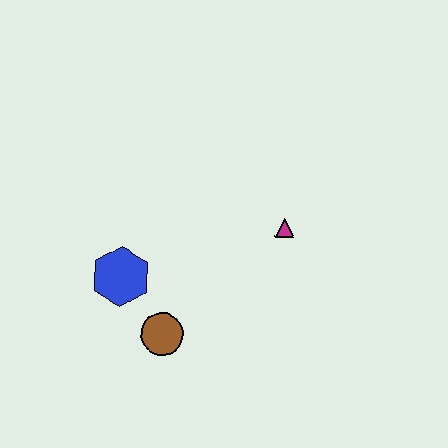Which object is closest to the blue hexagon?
The brown circle is closest to the blue hexagon.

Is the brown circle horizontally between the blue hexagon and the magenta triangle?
Yes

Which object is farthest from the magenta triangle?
The blue hexagon is farthest from the magenta triangle.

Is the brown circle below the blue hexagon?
Yes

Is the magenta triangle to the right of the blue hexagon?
Yes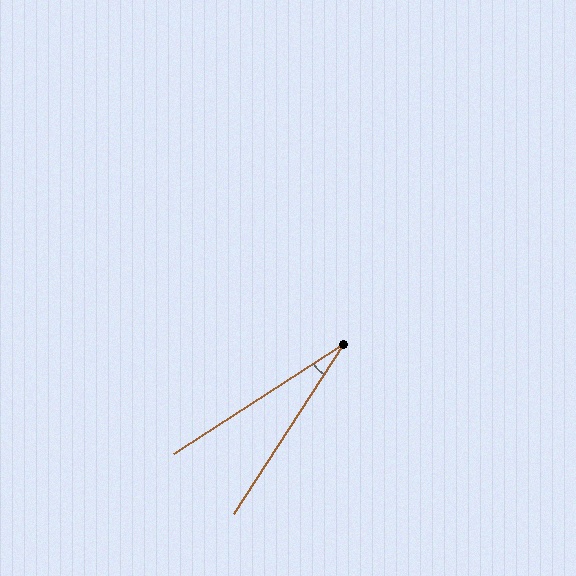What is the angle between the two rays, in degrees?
Approximately 24 degrees.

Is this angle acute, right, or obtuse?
It is acute.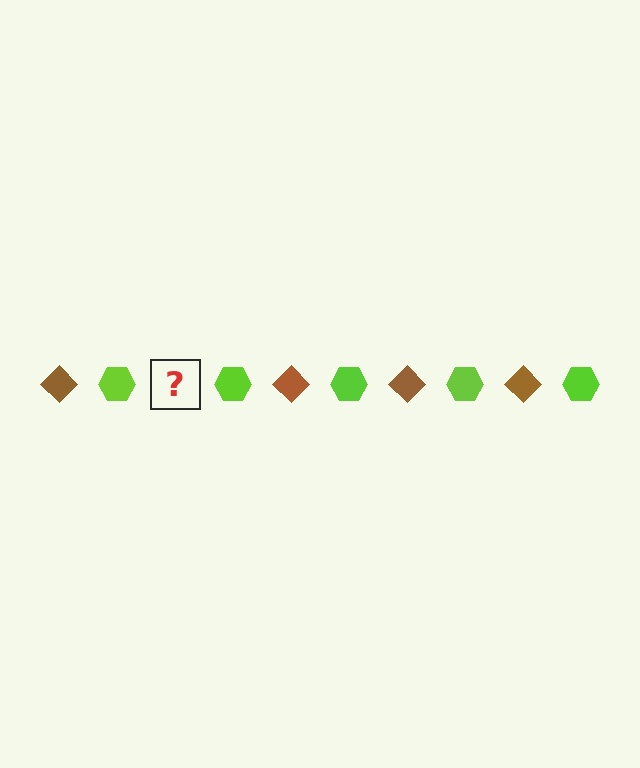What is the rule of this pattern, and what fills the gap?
The rule is that the pattern alternates between brown diamond and lime hexagon. The gap should be filled with a brown diamond.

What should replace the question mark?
The question mark should be replaced with a brown diamond.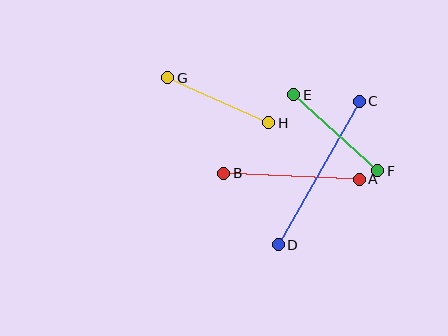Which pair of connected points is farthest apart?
Points C and D are farthest apart.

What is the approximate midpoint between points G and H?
The midpoint is at approximately (218, 100) pixels.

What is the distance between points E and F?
The distance is approximately 114 pixels.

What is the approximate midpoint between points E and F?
The midpoint is at approximately (336, 133) pixels.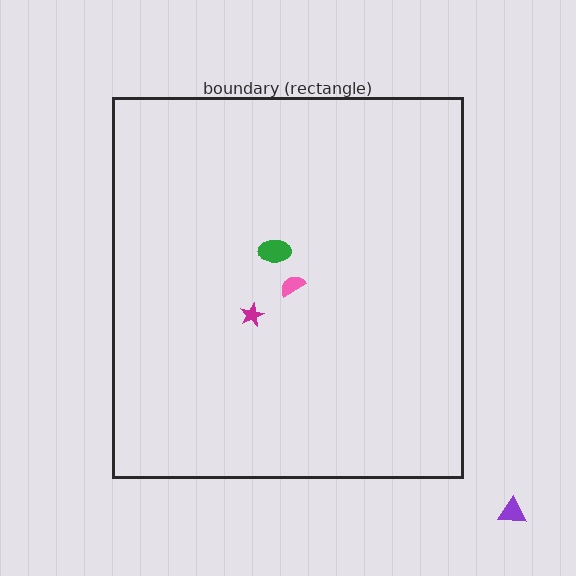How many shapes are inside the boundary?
3 inside, 1 outside.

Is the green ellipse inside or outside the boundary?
Inside.